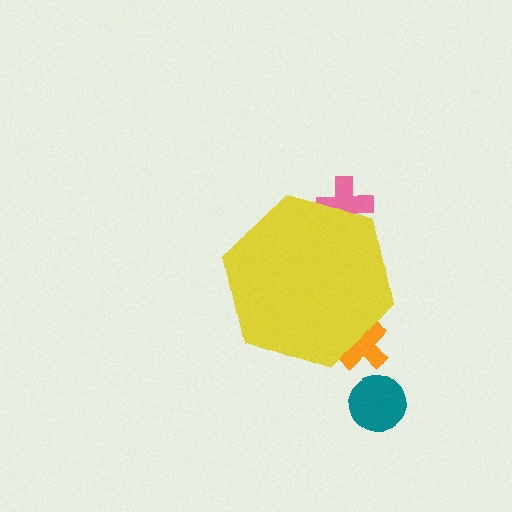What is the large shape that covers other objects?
A yellow hexagon.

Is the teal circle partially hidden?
No, the teal circle is fully visible.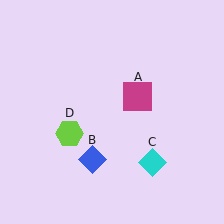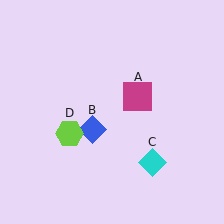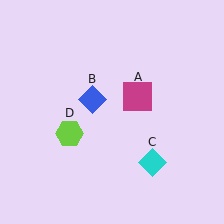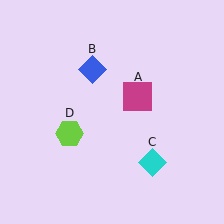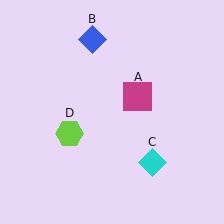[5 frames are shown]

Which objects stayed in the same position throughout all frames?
Magenta square (object A) and cyan diamond (object C) and lime hexagon (object D) remained stationary.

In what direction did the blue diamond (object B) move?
The blue diamond (object B) moved up.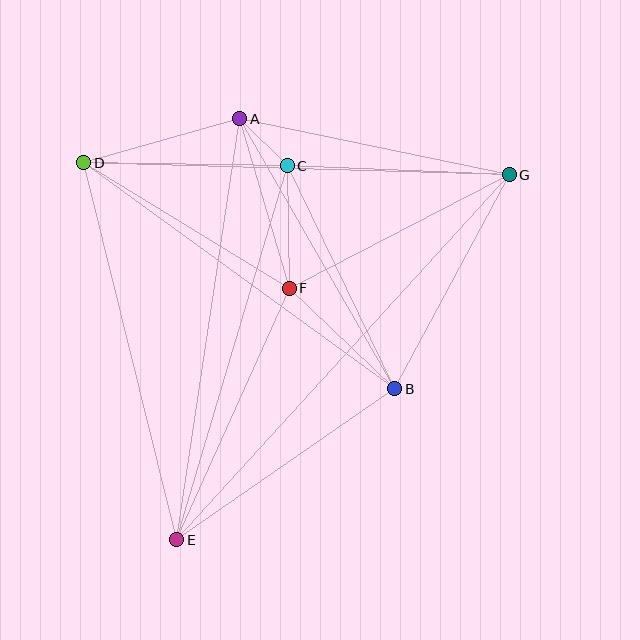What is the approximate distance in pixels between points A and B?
The distance between A and B is approximately 311 pixels.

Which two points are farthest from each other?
Points E and G are farthest from each other.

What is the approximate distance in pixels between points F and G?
The distance between F and G is approximately 248 pixels.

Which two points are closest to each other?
Points A and C are closest to each other.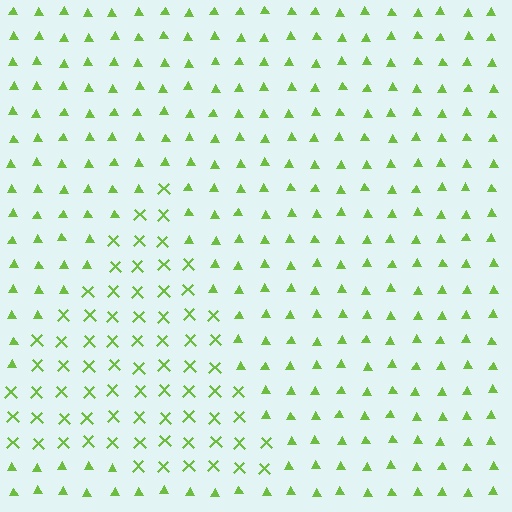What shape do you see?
I see a triangle.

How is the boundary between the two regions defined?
The boundary is defined by a change in element shape: X marks inside vs. triangles outside. All elements share the same color and spacing.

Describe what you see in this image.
The image is filled with small lime elements arranged in a uniform grid. A triangle-shaped region contains X marks, while the surrounding area contains triangles. The boundary is defined purely by the change in element shape.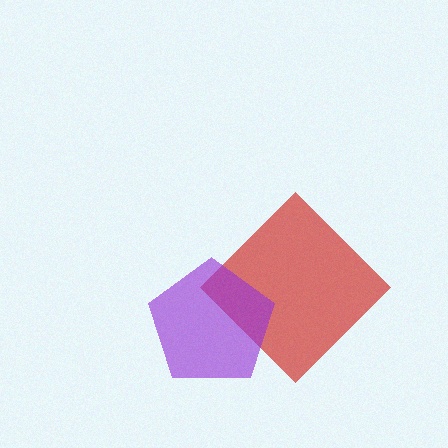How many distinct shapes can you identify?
There are 2 distinct shapes: a red diamond, a purple pentagon.